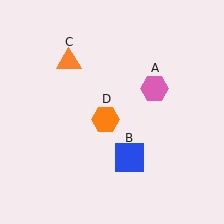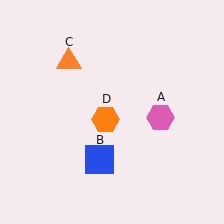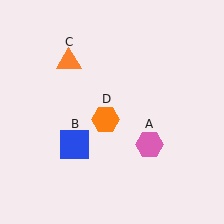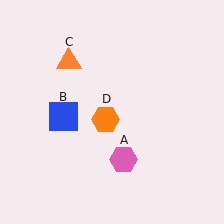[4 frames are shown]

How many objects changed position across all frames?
2 objects changed position: pink hexagon (object A), blue square (object B).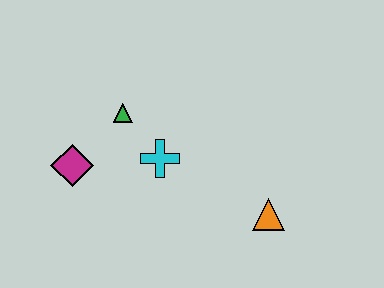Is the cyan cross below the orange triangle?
No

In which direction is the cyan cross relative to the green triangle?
The cyan cross is below the green triangle.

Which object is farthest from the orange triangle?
The magenta diamond is farthest from the orange triangle.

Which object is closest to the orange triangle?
The cyan cross is closest to the orange triangle.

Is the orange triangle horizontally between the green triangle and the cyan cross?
No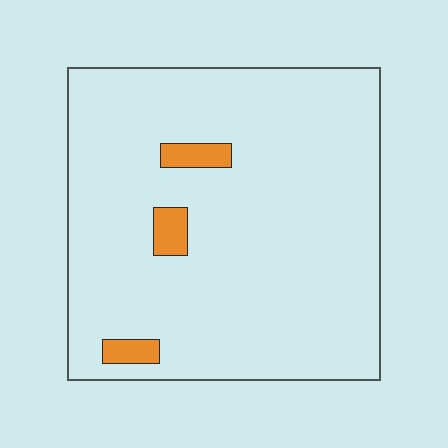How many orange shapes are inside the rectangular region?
3.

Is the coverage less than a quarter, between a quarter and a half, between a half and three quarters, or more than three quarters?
Less than a quarter.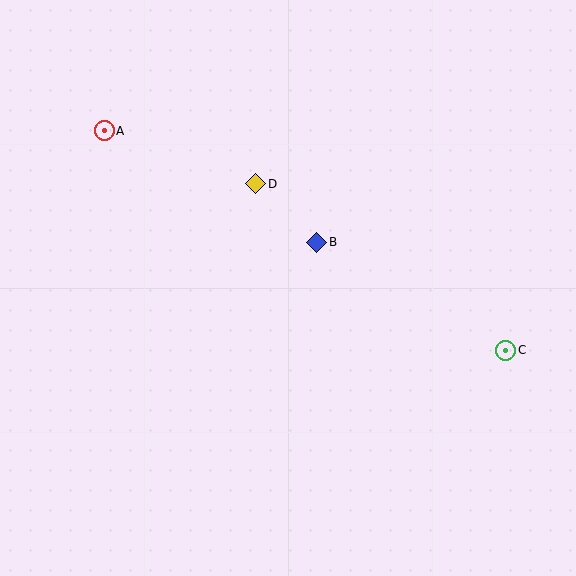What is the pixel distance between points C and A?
The distance between C and A is 457 pixels.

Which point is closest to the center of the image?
Point B at (317, 242) is closest to the center.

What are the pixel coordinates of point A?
Point A is at (104, 131).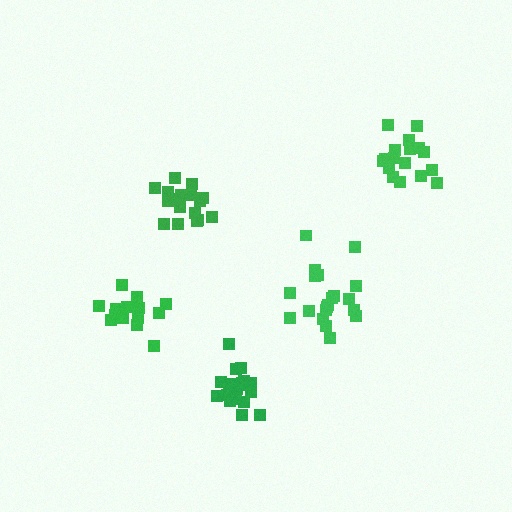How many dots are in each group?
Group 1: 19 dots, Group 2: 17 dots, Group 3: 20 dots, Group 4: 20 dots, Group 5: 17 dots (93 total).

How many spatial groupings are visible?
There are 5 spatial groupings.